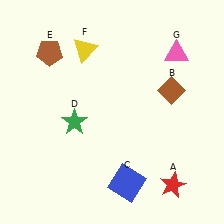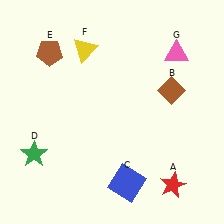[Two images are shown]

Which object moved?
The green star (D) moved left.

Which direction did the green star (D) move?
The green star (D) moved left.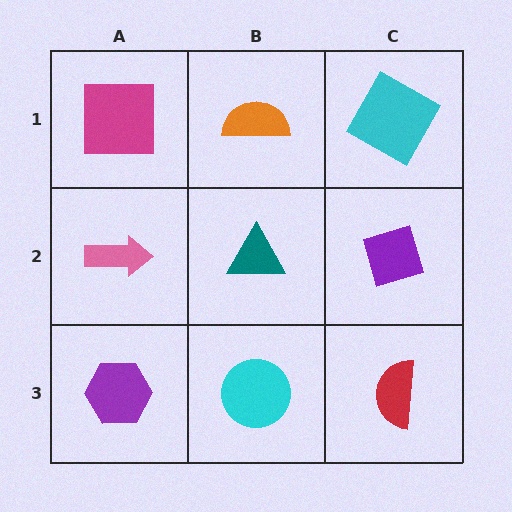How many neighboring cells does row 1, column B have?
3.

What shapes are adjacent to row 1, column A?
A pink arrow (row 2, column A), an orange semicircle (row 1, column B).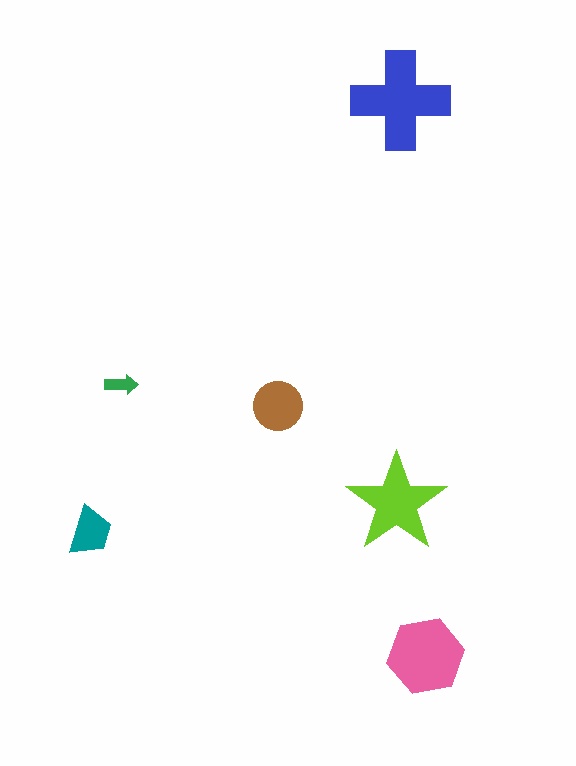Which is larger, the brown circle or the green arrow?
The brown circle.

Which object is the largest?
The blue cross.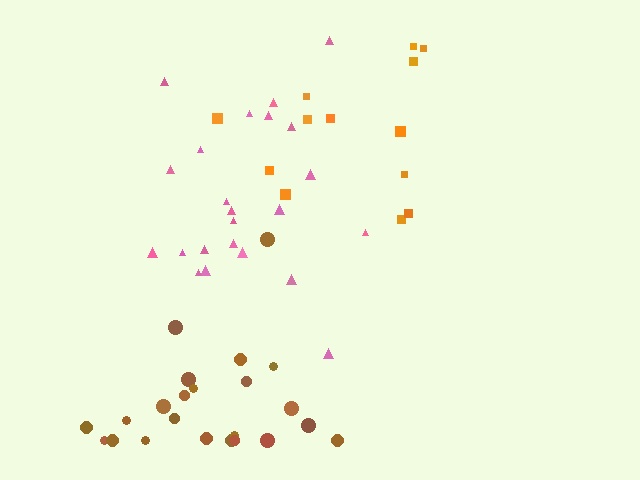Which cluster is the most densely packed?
Pink.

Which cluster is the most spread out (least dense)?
Orange.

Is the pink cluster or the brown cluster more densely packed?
Pink.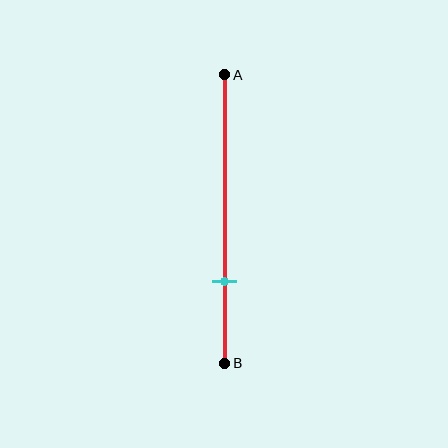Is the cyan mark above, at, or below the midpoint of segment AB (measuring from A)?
The cyan mark is below the midpoint of segment AB.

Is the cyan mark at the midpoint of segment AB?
No, the mark is at about 70% from A, not at the 50% midpoint.